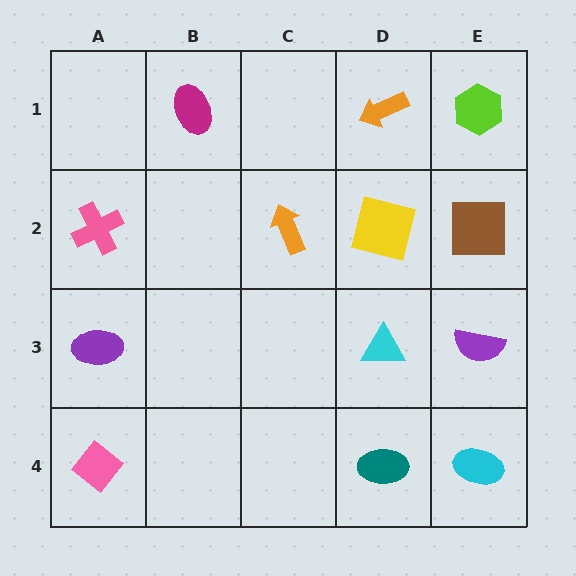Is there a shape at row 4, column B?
No, that cell is empty.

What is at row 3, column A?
A purple ellipse.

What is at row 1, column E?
A lime hexagon.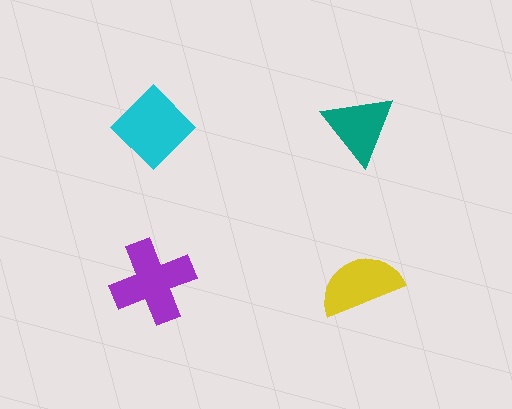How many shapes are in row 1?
2 shapes.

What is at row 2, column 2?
A yellow semicircle.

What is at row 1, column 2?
A teal triangle.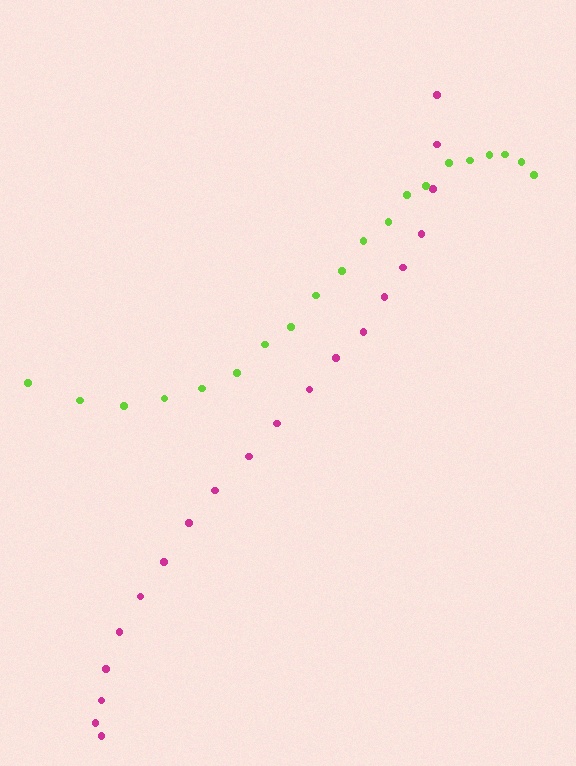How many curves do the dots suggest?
There are 2 distinct paths.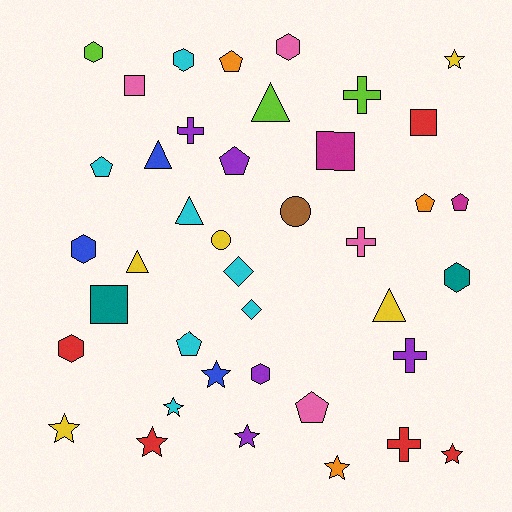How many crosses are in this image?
There are 5 crosses.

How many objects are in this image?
There are 40 objects.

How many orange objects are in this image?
There are 3 orange objects.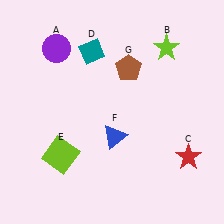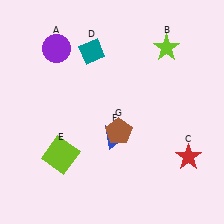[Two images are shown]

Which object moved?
The brown pentagon (G) moved down.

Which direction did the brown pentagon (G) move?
The brown pentagon (G) moved down.